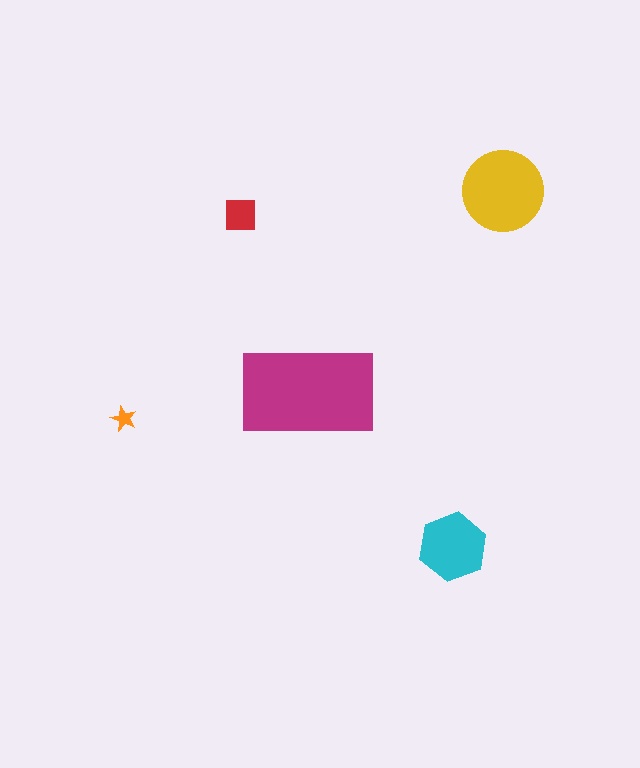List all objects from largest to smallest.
The magenta rectangle, the yellow circle, the cyan hexagon, the red square, the orange star.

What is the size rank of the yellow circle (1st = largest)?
2nd.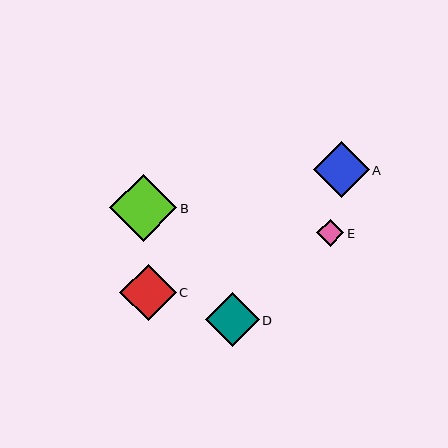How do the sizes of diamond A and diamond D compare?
Diamond A and diamond D are approximately the same size.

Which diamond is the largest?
Diamond B is the largest with a size of approximately 67 pixels.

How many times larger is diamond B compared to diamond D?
Diamond B is approximately 1.2 times the size of diamond D.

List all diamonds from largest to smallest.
From largest to smallest: B, C, A, D, E.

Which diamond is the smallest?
Diamond E is the smallest with a size of approximately 27 pixels.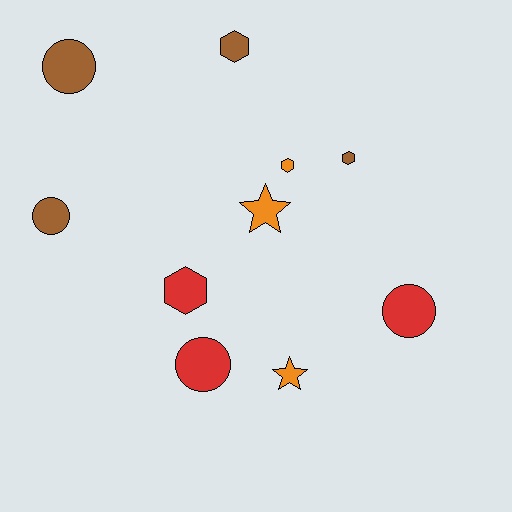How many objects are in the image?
There are 10 objects.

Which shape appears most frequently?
Circle, with 4 objects.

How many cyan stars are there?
There are no cyan stars.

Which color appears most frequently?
Brown, with 4 objects.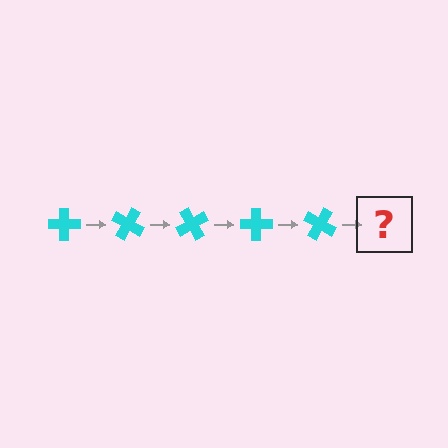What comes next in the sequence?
The next element should be a cyan cross rotated 150 degrees.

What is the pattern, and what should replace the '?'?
The pattern is that the cross rotates 30 degrees each step. The '?' should be a cyan cross rotated 150 degrees.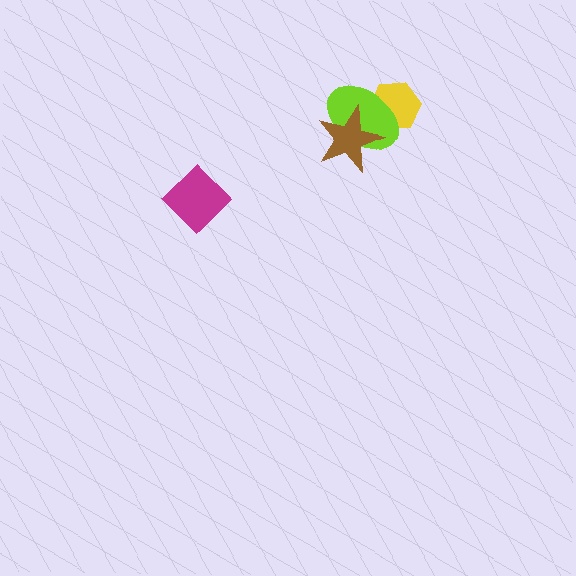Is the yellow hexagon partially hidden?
Yes, it is partially covered by another shape.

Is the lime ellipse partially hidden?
Yes, it is partially covered by another shape.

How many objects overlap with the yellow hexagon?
1 object overlaps with the yellow hexagon.